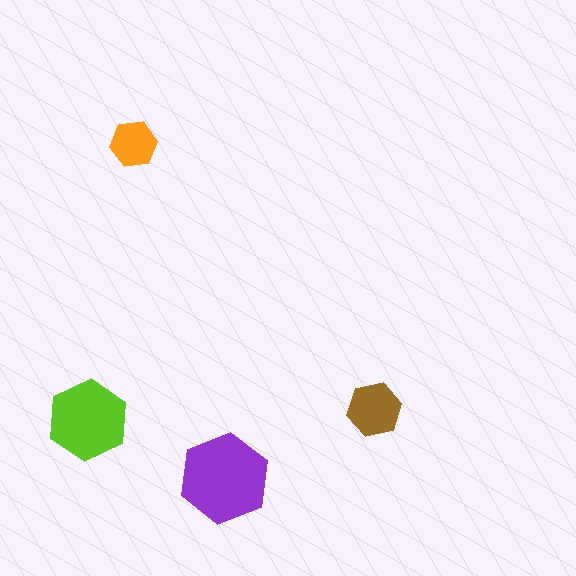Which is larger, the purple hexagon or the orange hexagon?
The purple one.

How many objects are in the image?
There are 4 objects in the image.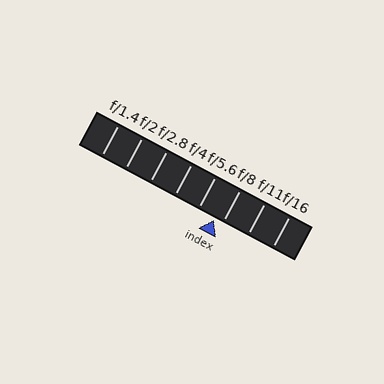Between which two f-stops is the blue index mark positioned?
The index mark is between f/5.6 and f/8.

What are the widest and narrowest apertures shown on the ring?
The widest aperture shown is f/1.4 and the narrowest is f/16.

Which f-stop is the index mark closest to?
The index mark is closest to f/8.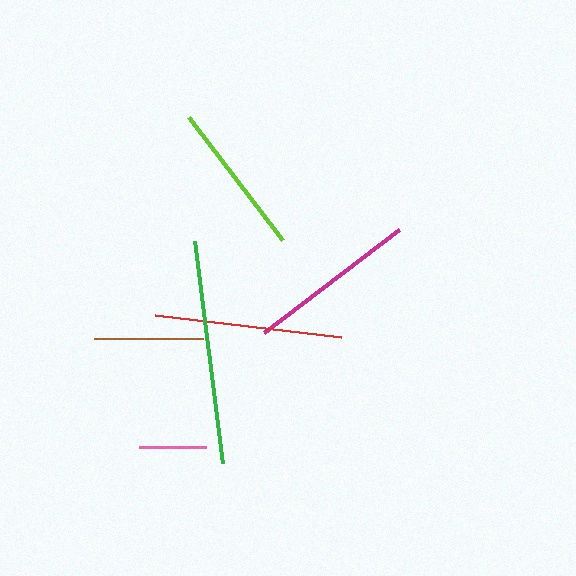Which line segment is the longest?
The green line is the longest at approximately 224 pixels.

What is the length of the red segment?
The red segment is approximately 187 pixels long.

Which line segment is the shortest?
The pink line is the shortest at approximately 67 pixels.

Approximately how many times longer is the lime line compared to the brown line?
The lime line is approximately 1.4 times the length of the brown line.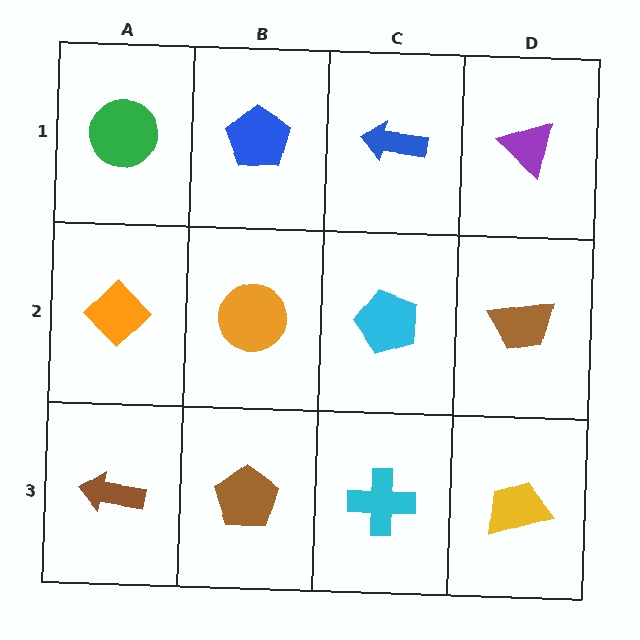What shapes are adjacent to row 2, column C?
A blue arrow (row 1, column C), a cyan cross (row 3, column C), an orange circle (row 2, column B), a brown trapezoid (row 2, column D).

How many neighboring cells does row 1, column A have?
2.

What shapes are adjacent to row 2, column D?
A purple triangle (row 1, column D), a yellow trapezoid (row 3, column D), a cyan pentagon (row 2, column C).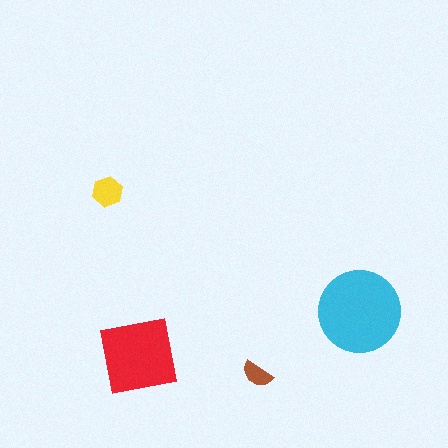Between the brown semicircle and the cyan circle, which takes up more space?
The cyan circle.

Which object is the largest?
The cyan circle.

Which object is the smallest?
The brown semicircle.